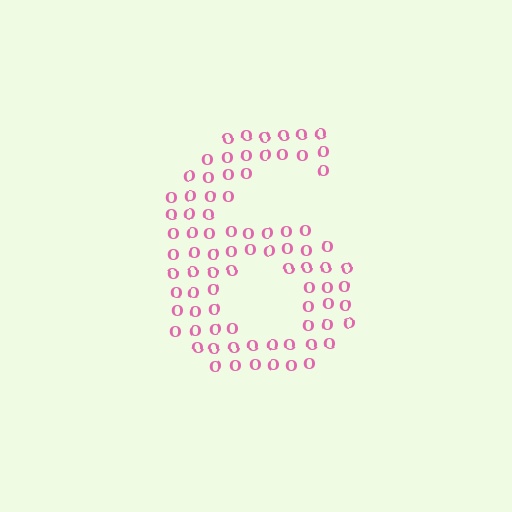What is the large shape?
The large shape is the digit 6.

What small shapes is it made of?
It is made of small letter O's.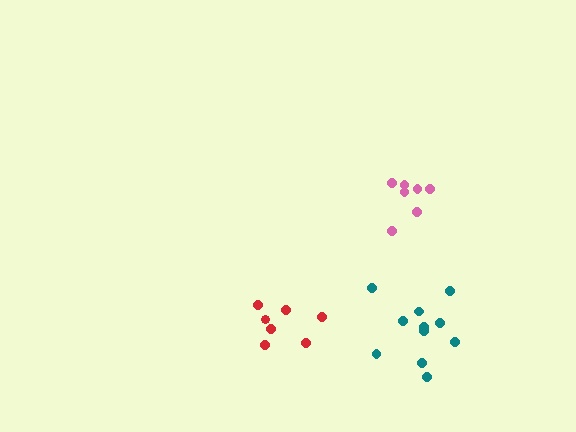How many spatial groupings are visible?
There are 3 spatial groupings.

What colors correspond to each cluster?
The clusters are colored: red, pink, teal.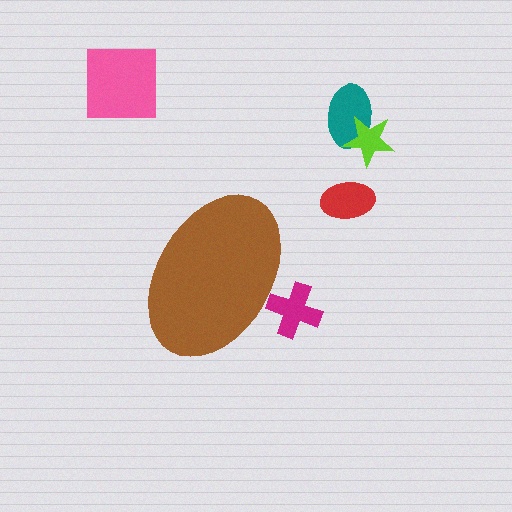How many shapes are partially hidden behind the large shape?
1 shape is partially hidden.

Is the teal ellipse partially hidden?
No, the teal ellipse is fully visible.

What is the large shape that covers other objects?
A brown ellipse.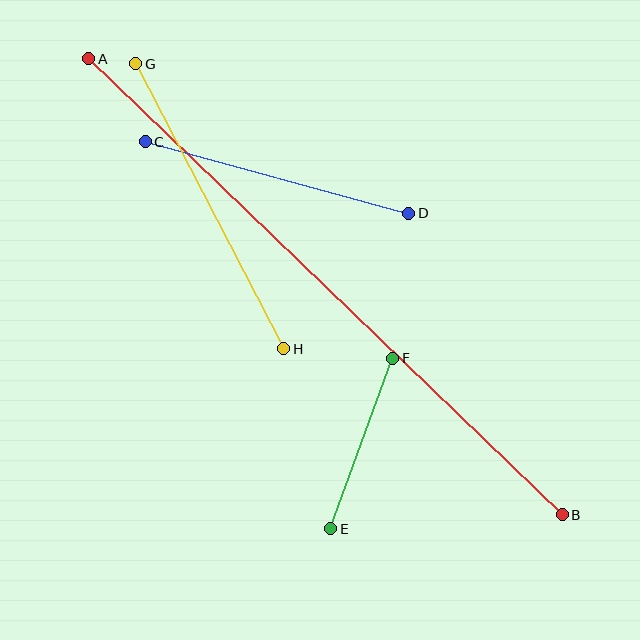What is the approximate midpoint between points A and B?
The midpoint is at approximately (326, 287) pixels.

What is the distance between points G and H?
The distance is approximately 321 pixels.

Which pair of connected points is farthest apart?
Points A and B are farthest apart.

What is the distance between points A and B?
The distance is approximately 657 pixels.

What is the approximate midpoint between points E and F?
The midpoint is at approximately (362, 444) pixels.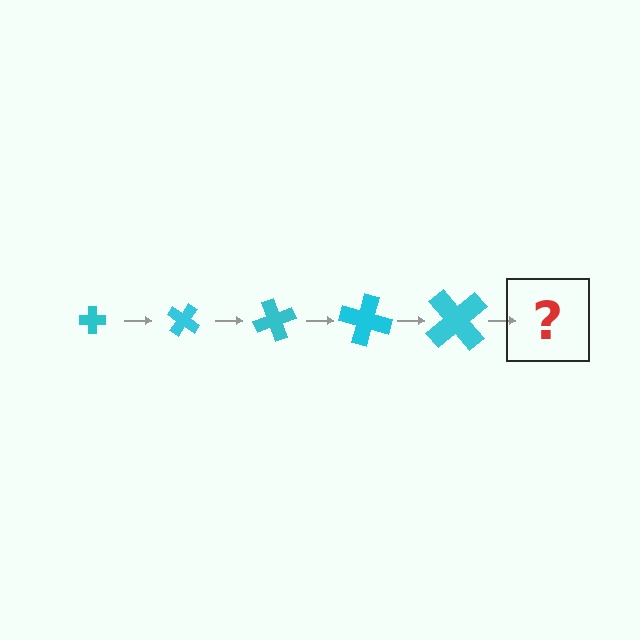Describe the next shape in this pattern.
It should be a cross, larger than the previous one and rotated 175 degrees from the start.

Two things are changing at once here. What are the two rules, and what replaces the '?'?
The two rules are that the cross grows larger each step and it rotates 35 degrees each step. The '?' should be a cross, larger than the previous one and rotated 175 degrees from the start.